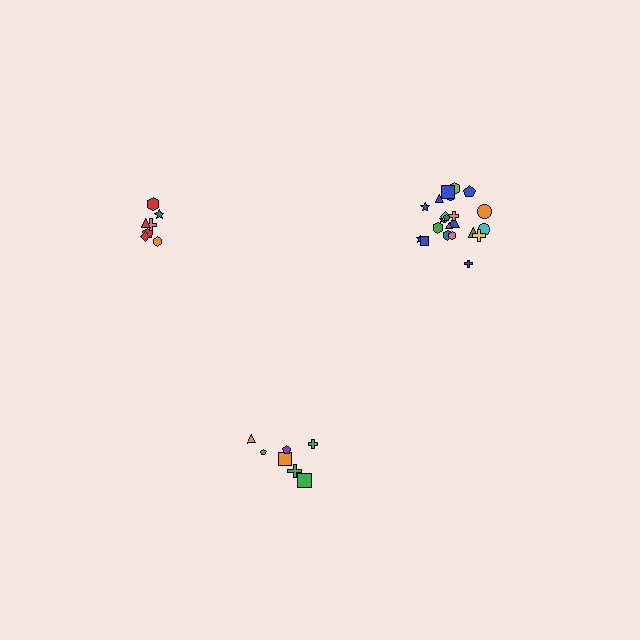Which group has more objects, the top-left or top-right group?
The top-right group.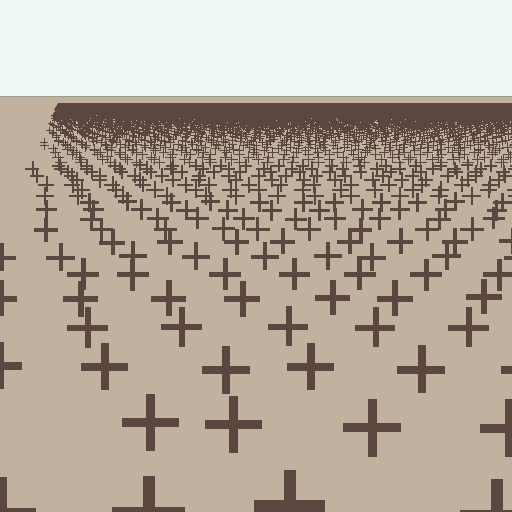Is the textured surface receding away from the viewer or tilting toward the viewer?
The surface is receding away from the viewer. Texture elements get smaller and denser toward the top.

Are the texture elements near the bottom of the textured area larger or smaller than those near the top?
Larger. Near the bottom, elements are closer to the viewer and appear at a bigger on-screen size.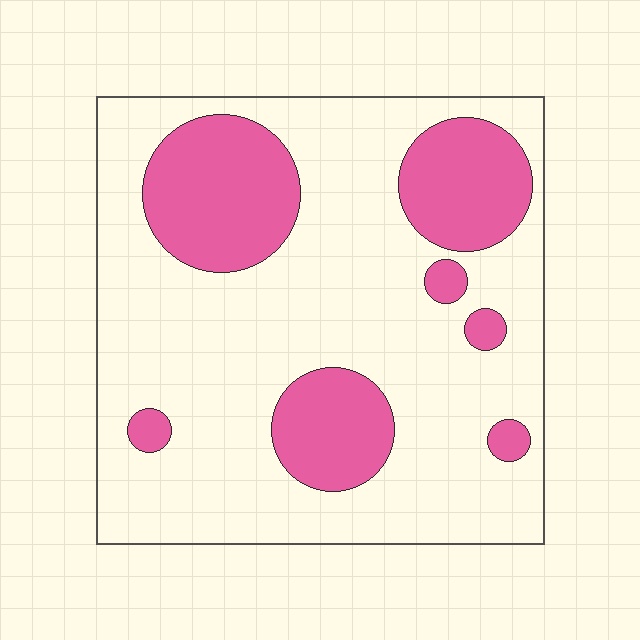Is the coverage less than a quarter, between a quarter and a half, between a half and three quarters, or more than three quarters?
Between a quarter and a half.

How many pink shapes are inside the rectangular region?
7.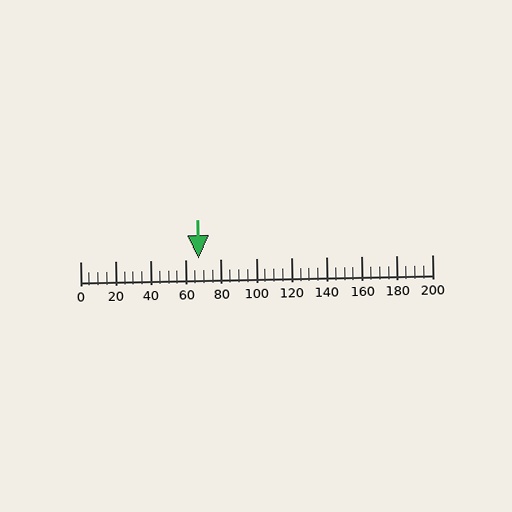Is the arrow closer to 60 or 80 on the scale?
The arrow is closer to 60.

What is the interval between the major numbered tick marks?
The major tick marks are spaced 20 units apart.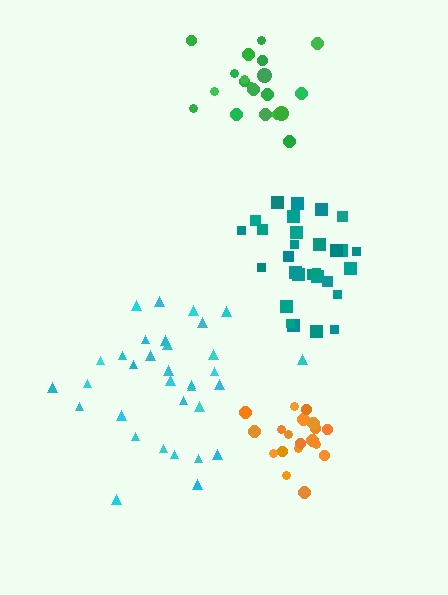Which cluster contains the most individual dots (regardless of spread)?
Cyan (33).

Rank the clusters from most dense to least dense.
orange, teal, cyan, green.